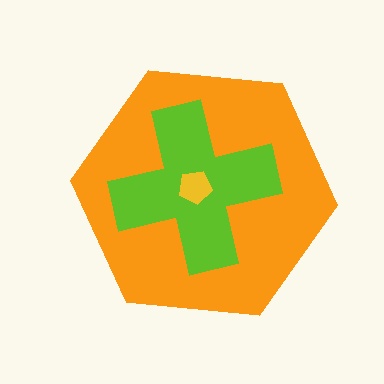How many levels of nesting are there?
3.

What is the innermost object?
The yellow pentagon.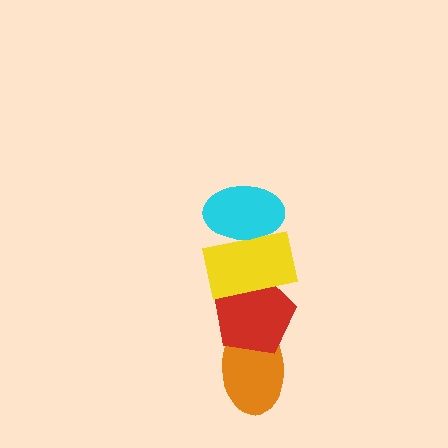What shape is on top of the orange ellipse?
The red pentagon is on top of the orange ellipse.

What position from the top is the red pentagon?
The red pentagon is 3rd from the top.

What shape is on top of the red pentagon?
The yellow rectangle is on top of the red pentagon.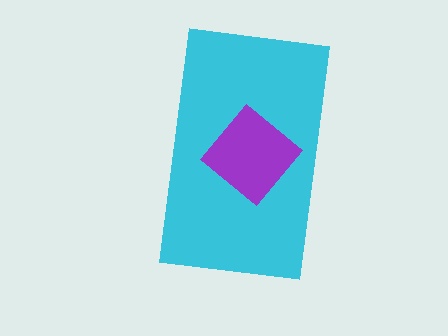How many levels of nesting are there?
2.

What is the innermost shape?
The purple diamond.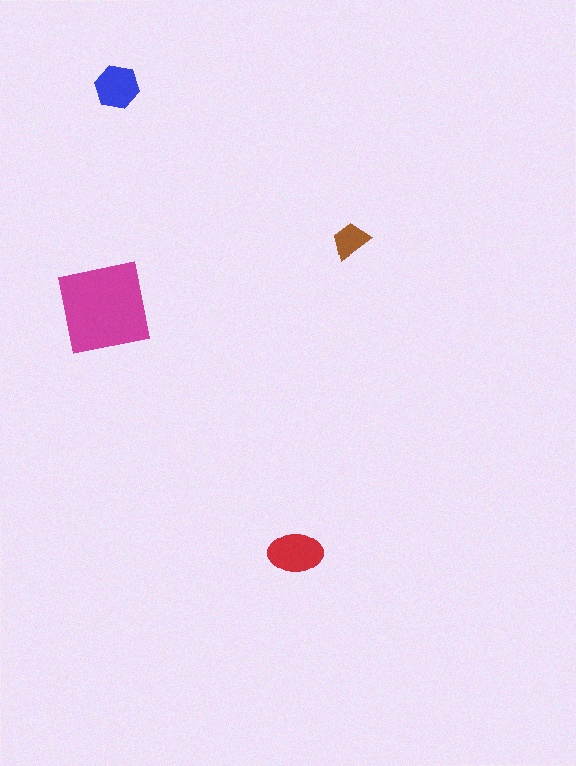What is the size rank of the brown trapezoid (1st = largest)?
4th.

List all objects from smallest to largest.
The brown trapezoid, the blue hexagon, the red ellipse, the magenta square.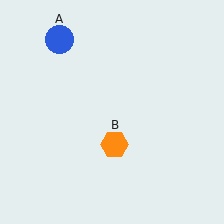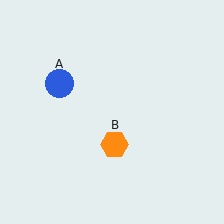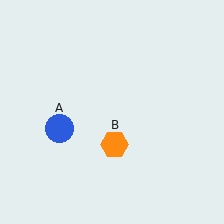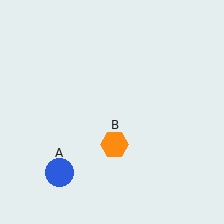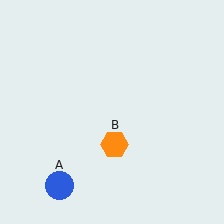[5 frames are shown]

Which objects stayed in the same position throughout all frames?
Orange hexagon (object B) remained stationary.